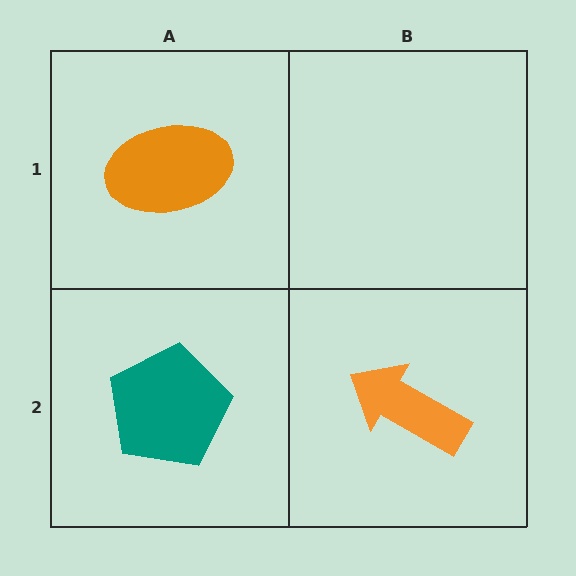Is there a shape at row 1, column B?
No, that cell is empty.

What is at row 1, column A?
An orange ellipse.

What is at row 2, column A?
A teal pentagon.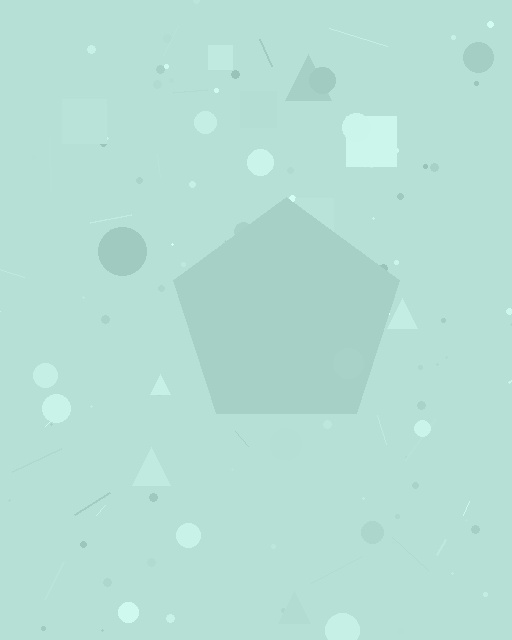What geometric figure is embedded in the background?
A pentagon is embedded in the background.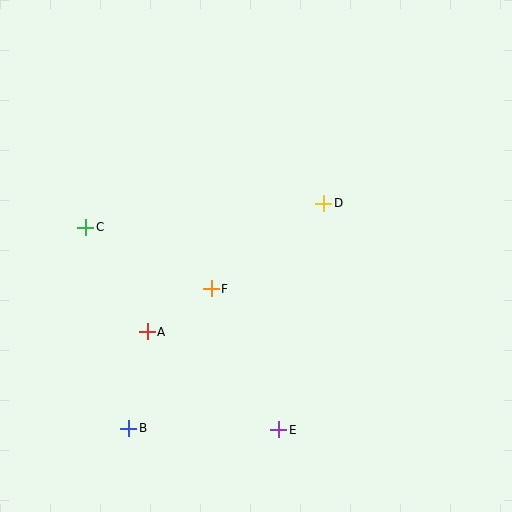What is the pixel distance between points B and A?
The distance between B and A is 98 pixels.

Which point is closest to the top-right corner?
Point D is closest to the top-right corner.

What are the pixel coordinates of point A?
Point A is at (147, 332).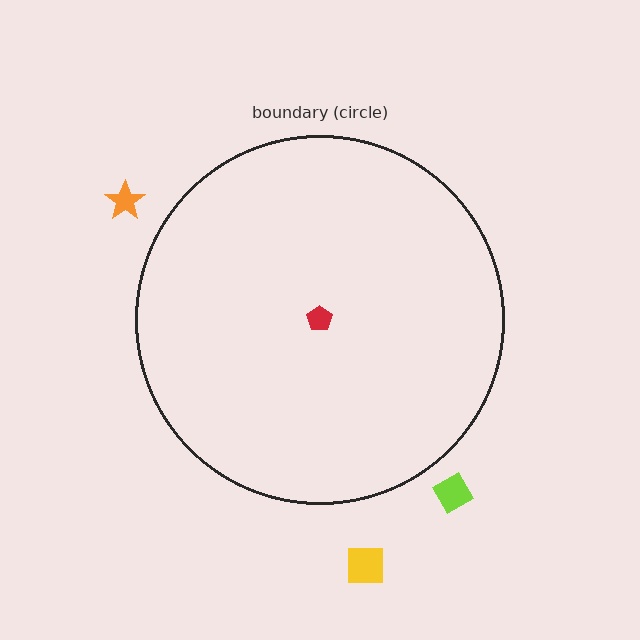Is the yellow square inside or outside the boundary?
Outside.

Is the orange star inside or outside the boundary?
Outside.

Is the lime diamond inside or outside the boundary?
Outside.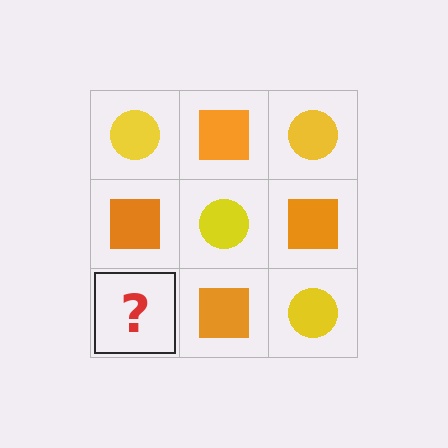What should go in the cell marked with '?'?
The missing cell should contain a yellow circle.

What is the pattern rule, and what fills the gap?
The rule is that it alternates yellow circle and orange square in a checkerboard pattern. The gap should be filled with a yellow circle.